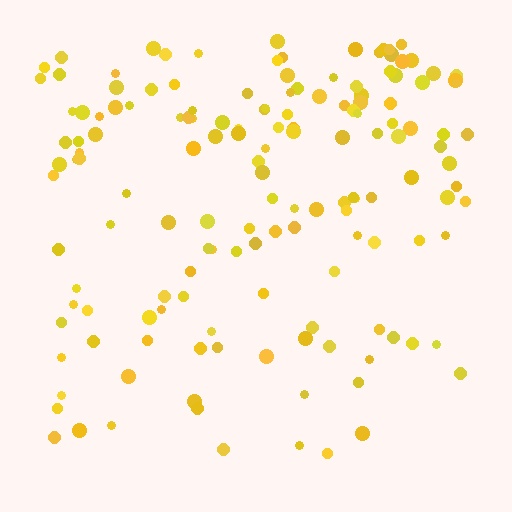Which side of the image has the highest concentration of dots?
The top.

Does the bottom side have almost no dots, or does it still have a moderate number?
Still a moderate number, just noticeably fewer than the top.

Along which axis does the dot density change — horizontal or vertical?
Vertical.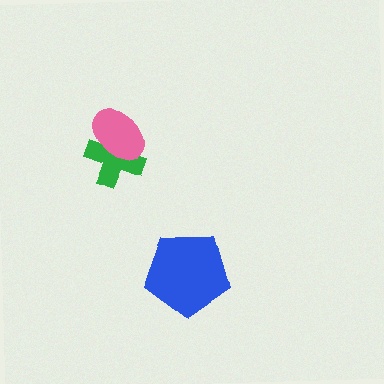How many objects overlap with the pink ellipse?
1 object overlaps with the pink ellipse.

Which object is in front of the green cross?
The pink ellipse is in front of the green cross.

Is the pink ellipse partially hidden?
No, no other shape covers it.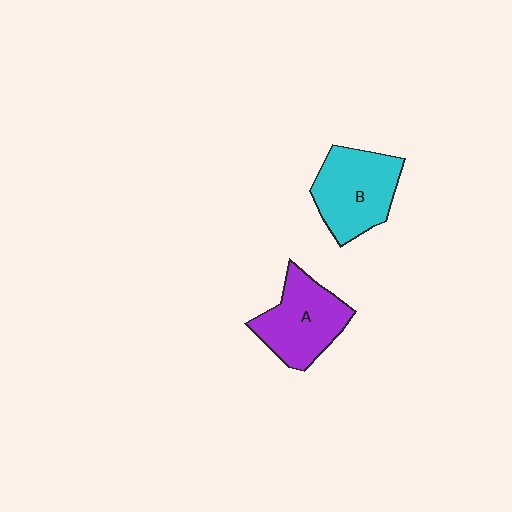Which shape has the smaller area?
Shape A (purple).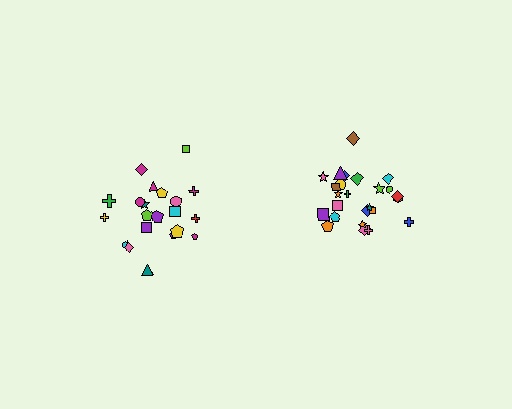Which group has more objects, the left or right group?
The right group.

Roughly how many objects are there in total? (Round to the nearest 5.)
Roughly 45 objects in total.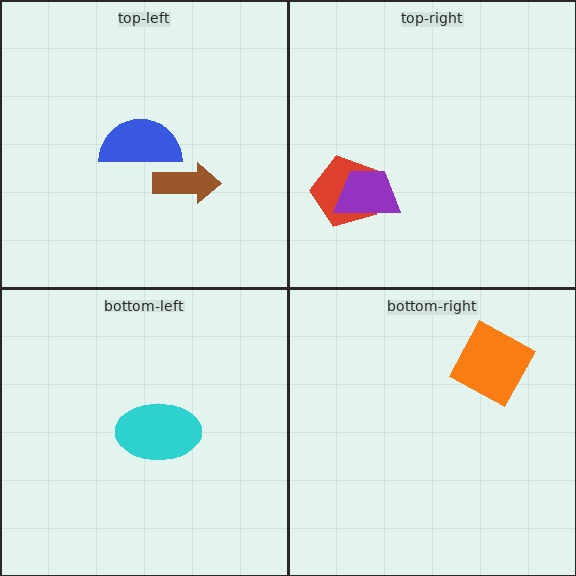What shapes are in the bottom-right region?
The orange diamond.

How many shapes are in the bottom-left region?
1.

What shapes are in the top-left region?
The brown arrow, the blue semicircle.